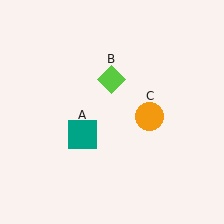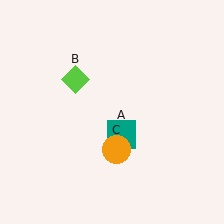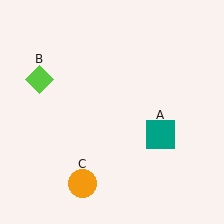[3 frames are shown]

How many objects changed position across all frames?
3 objects changed position: teal square (object A), lime diamond (object B), orange circle (object C).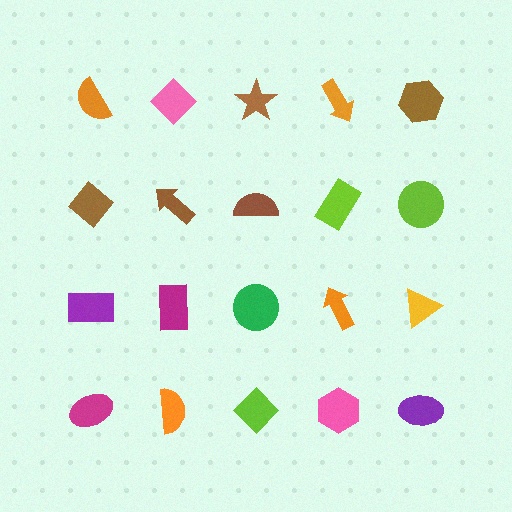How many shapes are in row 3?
5 shapes.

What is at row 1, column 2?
A pink diamond.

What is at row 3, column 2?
A magenta rectangle.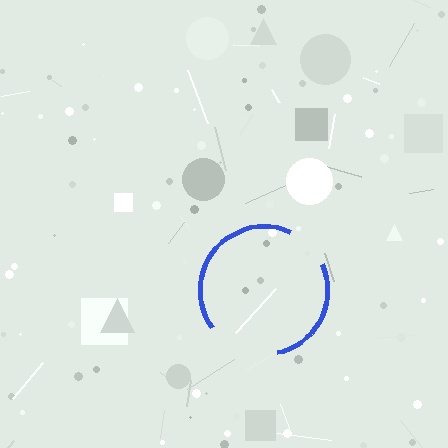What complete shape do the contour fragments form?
The contour fragments form a circle.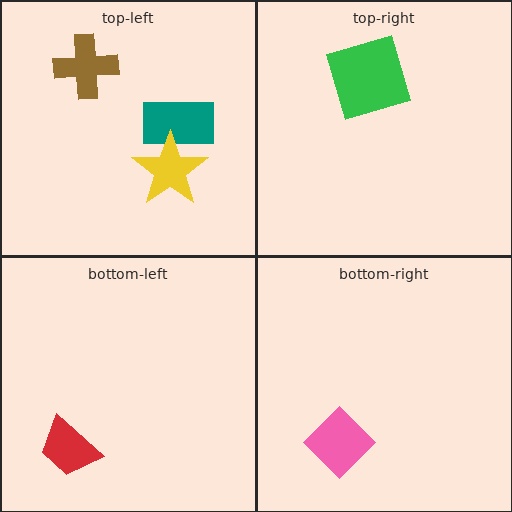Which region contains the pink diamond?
The bottom-right region.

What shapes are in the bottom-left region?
The red trapezoid.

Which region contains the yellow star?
The top-left region.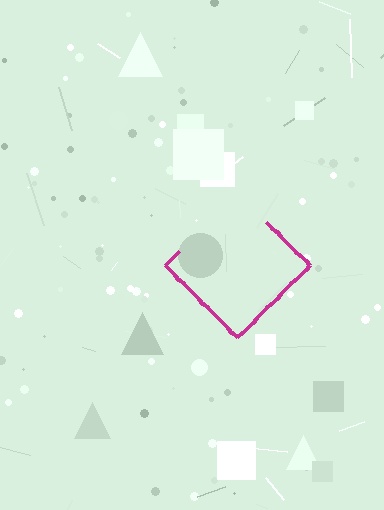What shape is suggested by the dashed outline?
The dashed outline suggests a diamond.